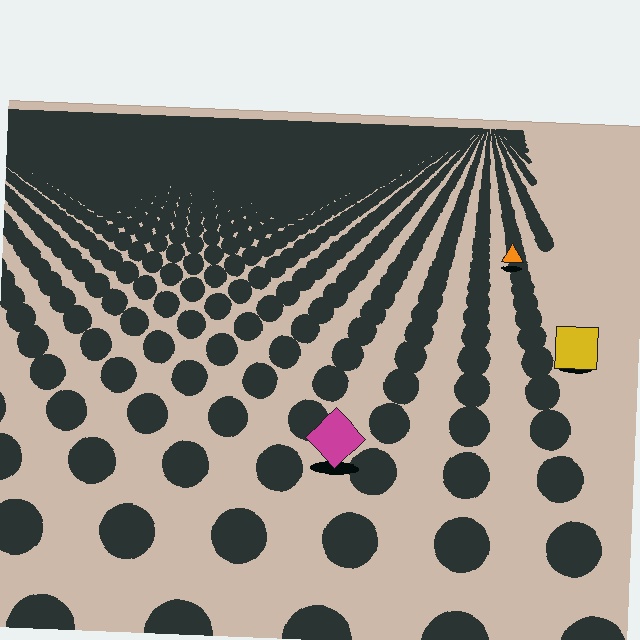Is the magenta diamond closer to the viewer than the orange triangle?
Yes. The magenta diamond is closer — you can tell from the texture gradient: the ground texture is coarser near it.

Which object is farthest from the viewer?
The orange triangle is farthest from the viewer. It appears smaller and the ground texture around it is denser.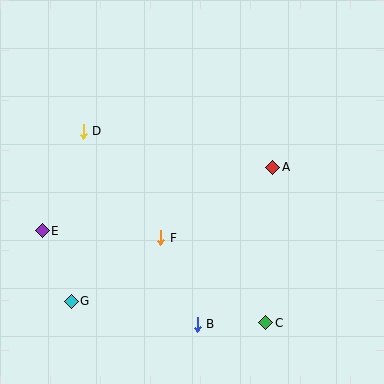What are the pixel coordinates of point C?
Point C is at (266, 323).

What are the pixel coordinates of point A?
Point A is at (273, 167).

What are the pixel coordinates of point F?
Point F is at (161, 238).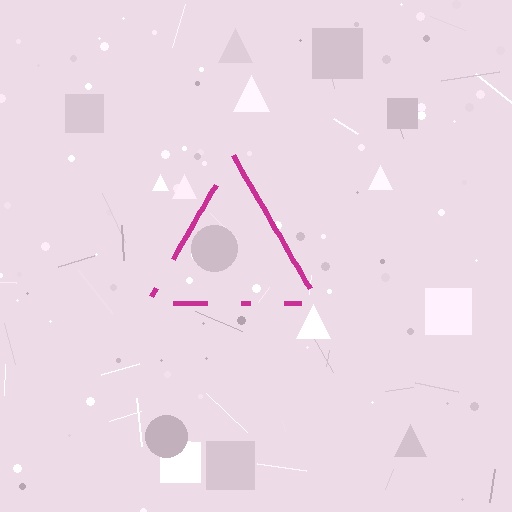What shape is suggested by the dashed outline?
The dashed outline suggests a triangle.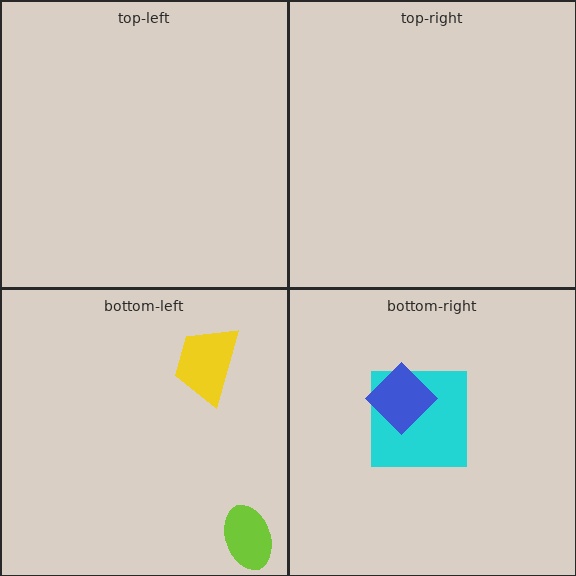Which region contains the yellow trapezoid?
The bottom-left region.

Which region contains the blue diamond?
The bottom-right region.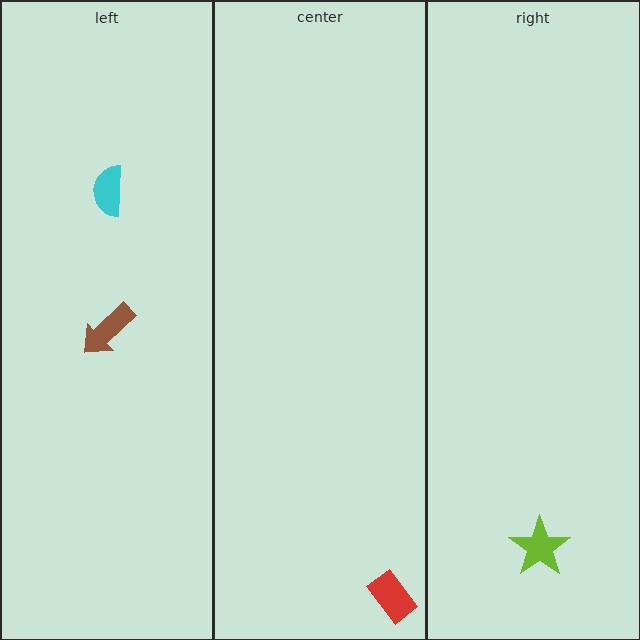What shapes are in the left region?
The cyan semicircle, the brown arrow.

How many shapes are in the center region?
1.